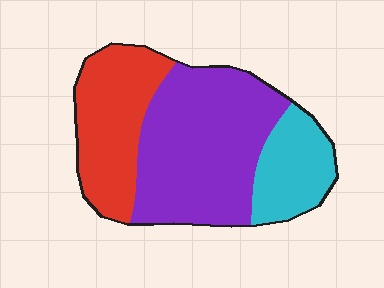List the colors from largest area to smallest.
From largest to smallest: purple, red, cyan.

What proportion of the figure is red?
Red covers 30% of the figure.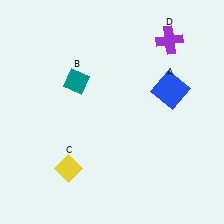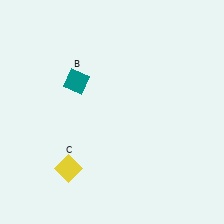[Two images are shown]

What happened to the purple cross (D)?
The purple cross (D) was removed in Image 2. It was in the top-right area of Image 1.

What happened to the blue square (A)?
The blue square (A) was removed in Image 2. It was in the top-right area of Image 1.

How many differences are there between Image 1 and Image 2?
There are 2 differences between the two images.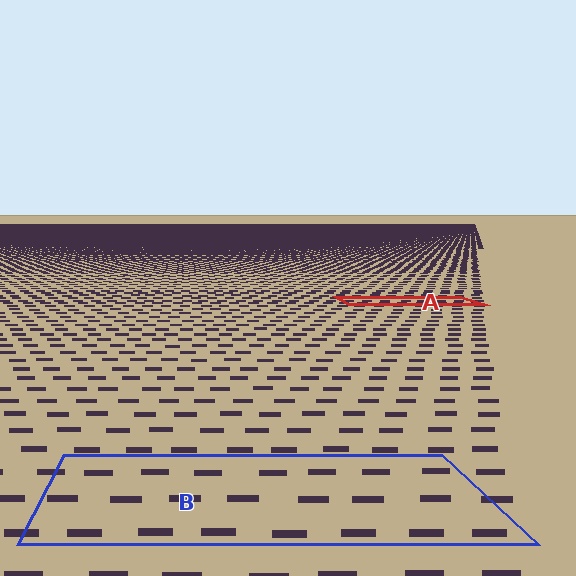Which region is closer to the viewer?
Region B is closer. The texture elements there are larger and more spread out.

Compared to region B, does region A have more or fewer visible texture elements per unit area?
Region A has more texture elements per unit area — they are packed more densely because it is farther away.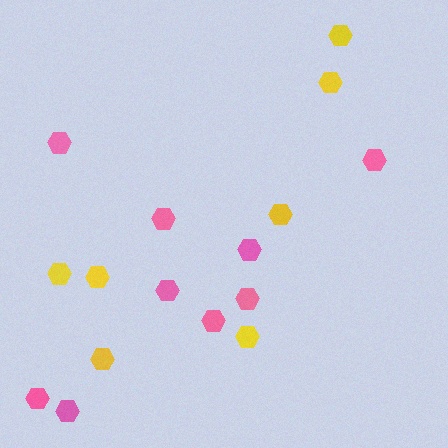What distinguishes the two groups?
There are 2 groups: one group of yellow hexagons (7) and one group of pink hexagons (9).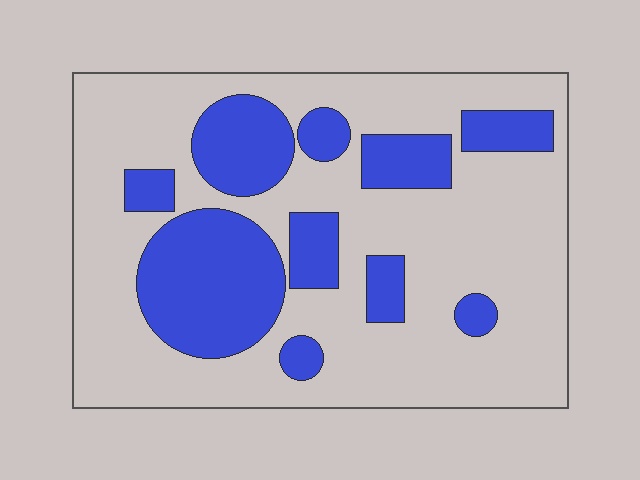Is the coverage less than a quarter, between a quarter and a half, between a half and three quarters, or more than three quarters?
Between a quarter and a half.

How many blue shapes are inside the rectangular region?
10.